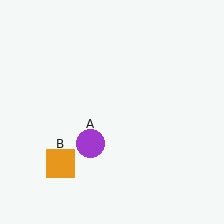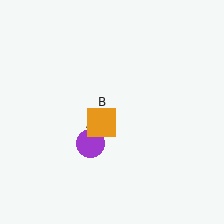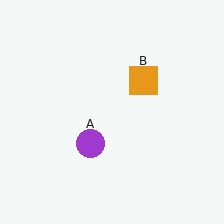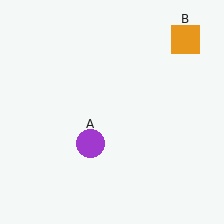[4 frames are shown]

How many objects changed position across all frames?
1 object changed position: orange square (object B).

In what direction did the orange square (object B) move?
The orange square (object B) moved up and to the right.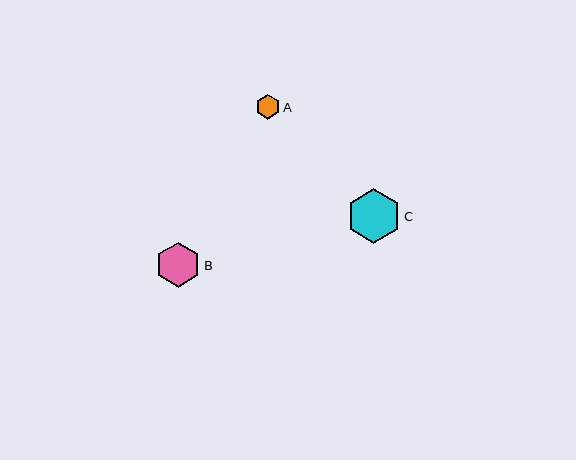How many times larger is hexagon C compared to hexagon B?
Hexagon C is approximately 1.2 times the size of hexagon B.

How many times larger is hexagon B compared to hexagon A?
Hexagon B is approximately 1.8 times the size of hexagon A.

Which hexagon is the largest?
Hexagon C is the largest with a size of approximately 55 pixels.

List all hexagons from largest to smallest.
From largest to smallest: C, B, A.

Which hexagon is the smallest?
Hexagon A is the smallest with a size of approximately 25 pixels.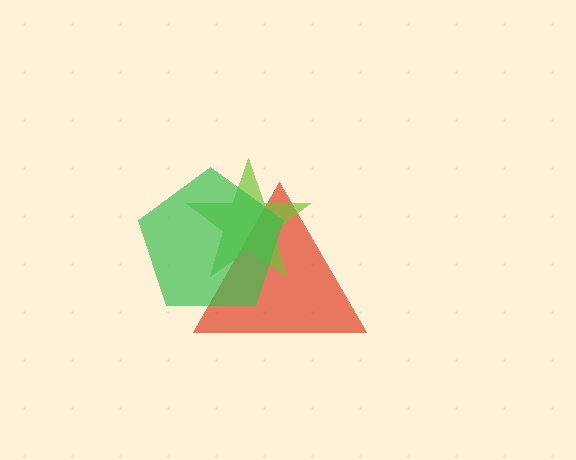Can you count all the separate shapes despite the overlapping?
Yes, there are 3 separate shapes.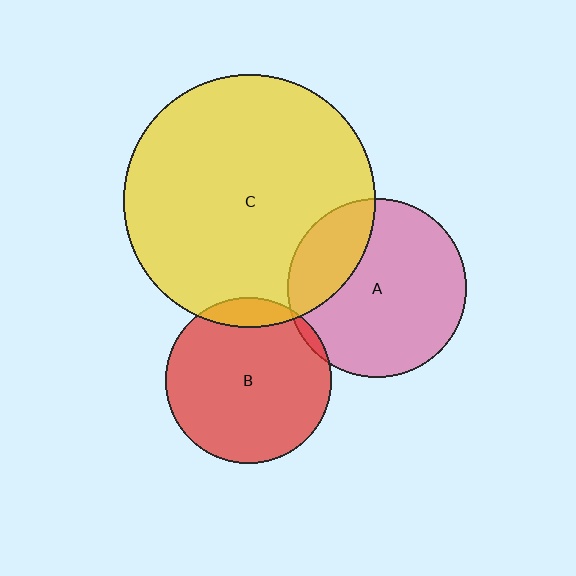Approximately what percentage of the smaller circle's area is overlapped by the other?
Approximately 10%.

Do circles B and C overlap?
Yes.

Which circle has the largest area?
Circle C (yellow).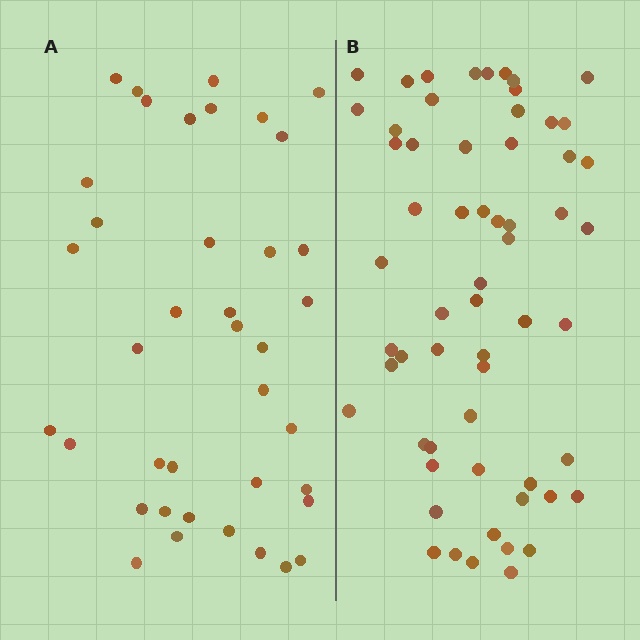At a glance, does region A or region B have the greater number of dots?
Region B (the right region) has more dots.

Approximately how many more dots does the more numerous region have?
Region B has approximately 20 more dots than region A.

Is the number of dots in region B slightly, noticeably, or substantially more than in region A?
Region B has substantially more. The ratio is roughly 1.5 to 1.